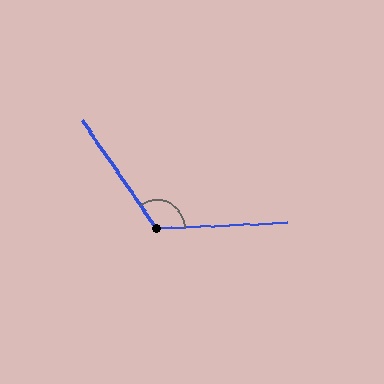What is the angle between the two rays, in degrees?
Approximately 122 degrees.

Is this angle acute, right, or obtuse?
It is obtuse.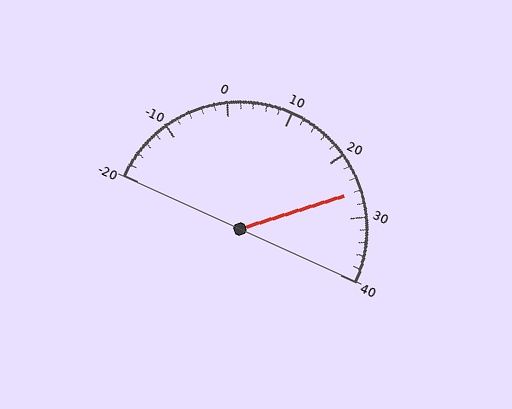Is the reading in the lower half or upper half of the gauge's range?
The reading is in the upper half of the range (-20 to 40).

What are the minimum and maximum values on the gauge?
The gauge ranges from -20 to 40.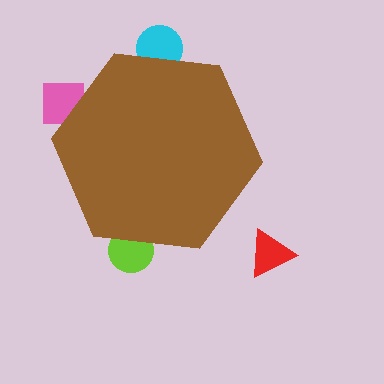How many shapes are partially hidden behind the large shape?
3 shapes are partially hidden.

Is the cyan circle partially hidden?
Yes, the cyan circle is partially hidden behind the brown hexagon.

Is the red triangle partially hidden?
No, the red triangle is fully visible.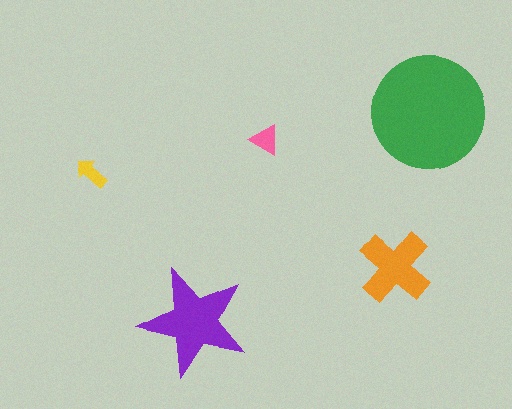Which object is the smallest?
The yellow arrow.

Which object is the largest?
The green circle.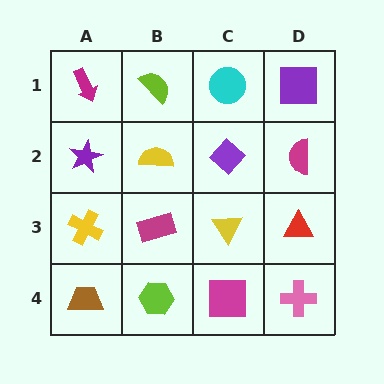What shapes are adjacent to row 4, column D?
A red triangle (row 3, column D), a magenta square (row 4, column C).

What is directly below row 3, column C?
A magenta square.